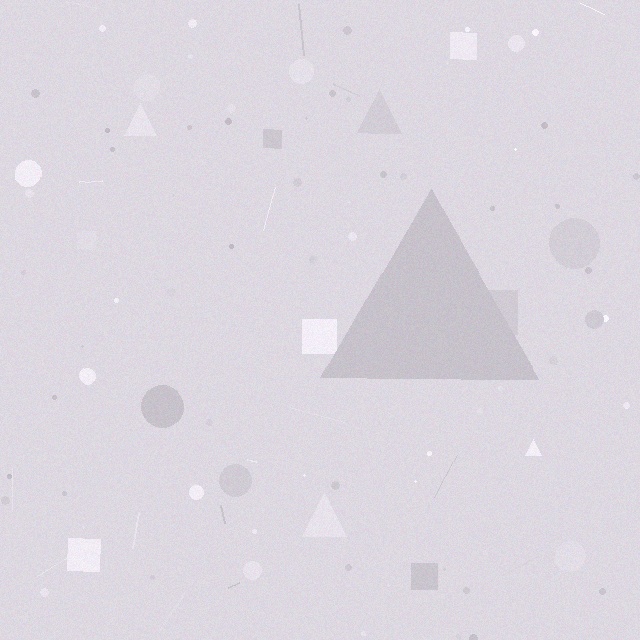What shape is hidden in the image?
A triangle is hidden in the image.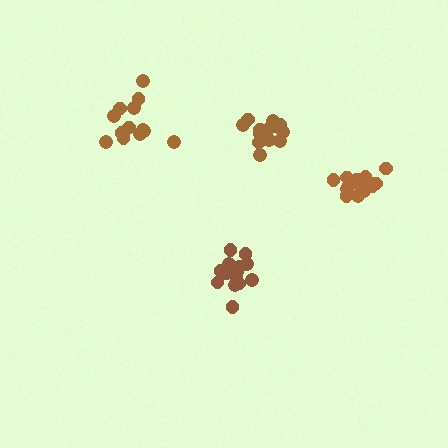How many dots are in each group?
Group 1: 17 dots, Group 2: 15 dots, Group 3: 15 dots, Group 4: 14 dots (61 total).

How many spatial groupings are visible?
There are 4 spatial groupings.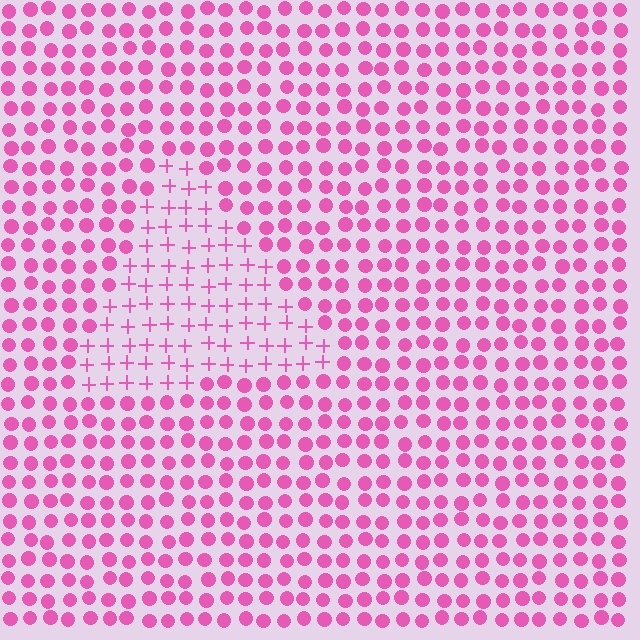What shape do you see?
I see a triangle.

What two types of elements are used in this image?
The image uses plus signs inside the triangle region and circles outside it.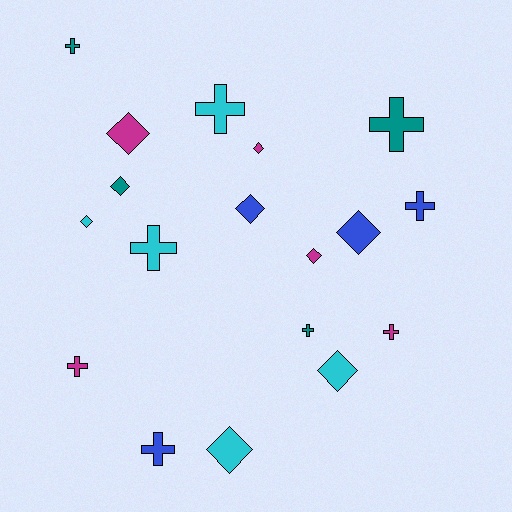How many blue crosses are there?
There are 2 blue crosses.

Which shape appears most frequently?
Diamond, with 9 objects.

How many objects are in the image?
There are 18 objects.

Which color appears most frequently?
Cyan, with 5 objects.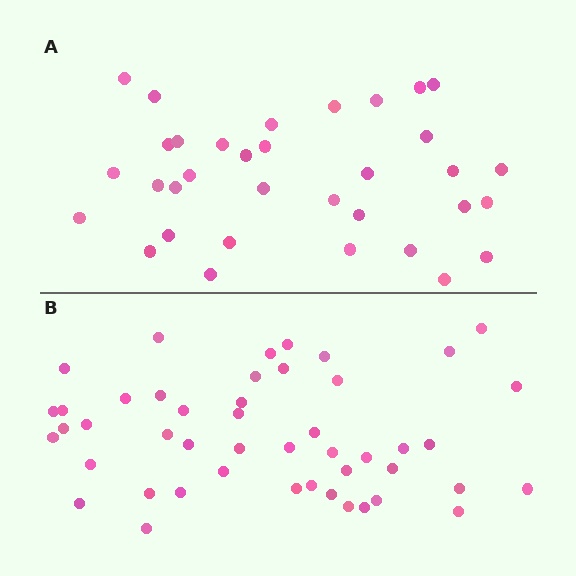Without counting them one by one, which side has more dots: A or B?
Region B (the bottom region) has more dots.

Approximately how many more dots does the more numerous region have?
Region B has approximately 15 more dots than region A.